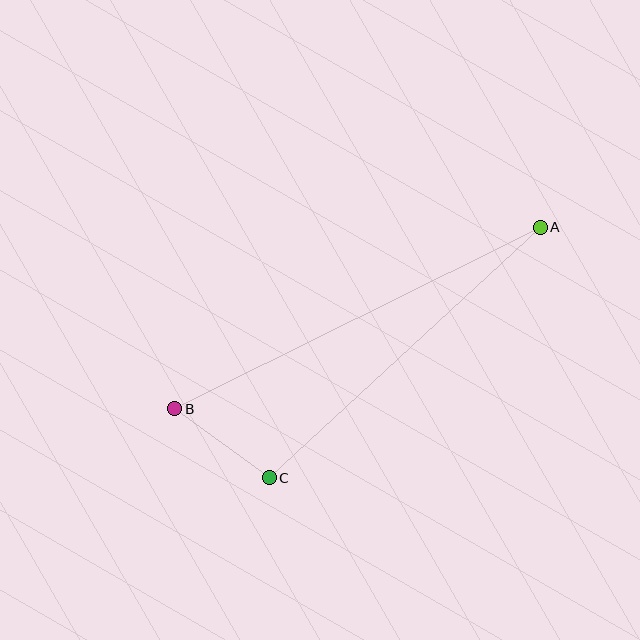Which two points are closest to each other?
Points B and C are closest to each other.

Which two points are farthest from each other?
Points A and B are farthest from each other.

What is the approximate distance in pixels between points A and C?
The distance between A and C is approximately 369 pixels.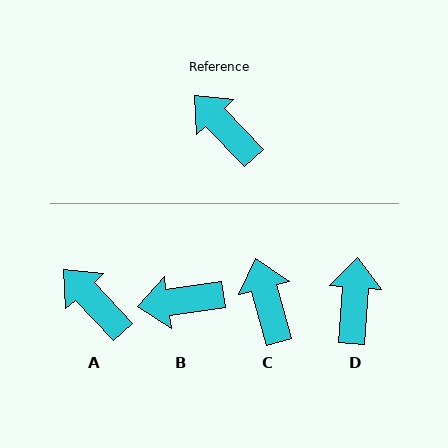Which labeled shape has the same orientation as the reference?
A.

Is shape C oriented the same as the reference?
No, it is off by about 28 degrees.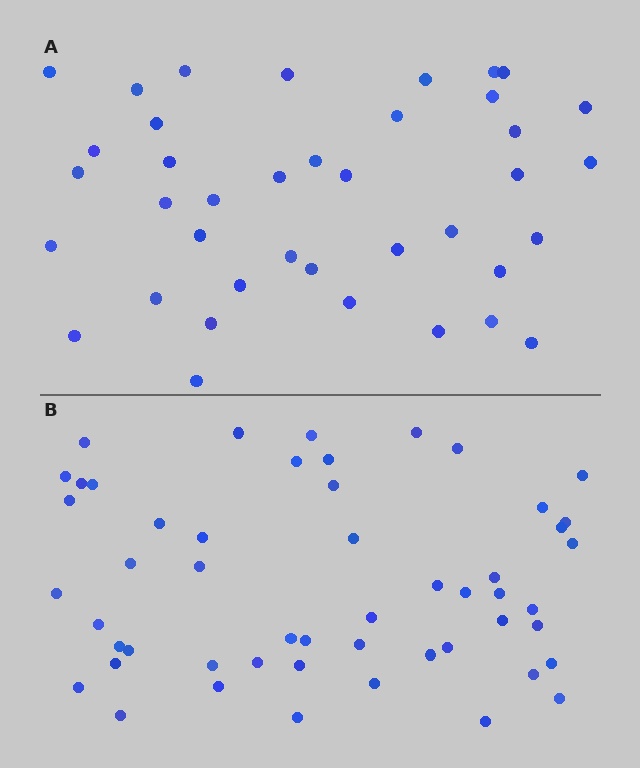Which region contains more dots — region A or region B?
Region B (the bottom region) has more dots.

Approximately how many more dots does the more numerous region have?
Region B has approximately 15 more dots than region A.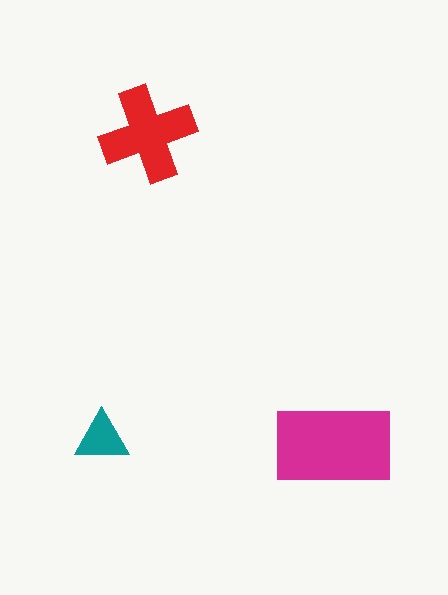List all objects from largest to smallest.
The magenta rectangle, the red cross, the teal triangle.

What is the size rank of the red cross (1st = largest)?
2nd.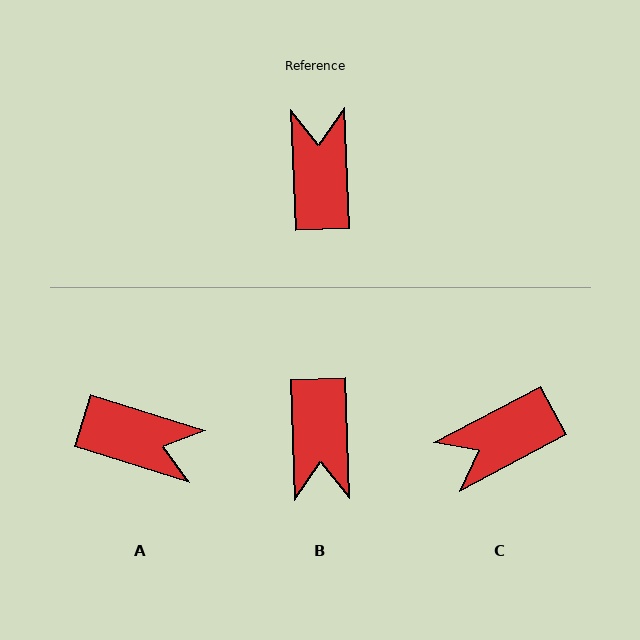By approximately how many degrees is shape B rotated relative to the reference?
Approximately 179 degrees counter-clockwise.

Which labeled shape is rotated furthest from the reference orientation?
B, about 179 degrees away.